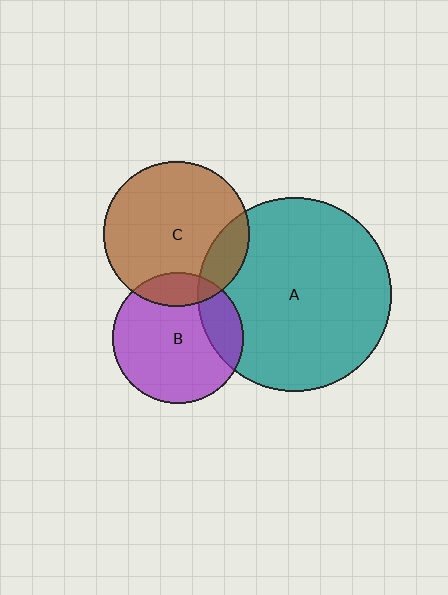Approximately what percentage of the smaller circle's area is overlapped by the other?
Approximately 15%.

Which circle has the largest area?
Circle A (teal).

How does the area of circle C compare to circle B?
Approximately 1.2 times.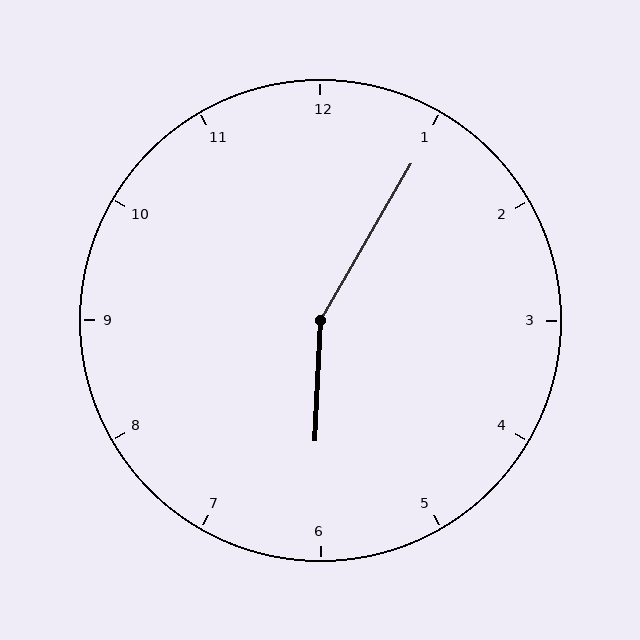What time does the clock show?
6:05.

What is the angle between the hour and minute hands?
Approximately 152 degrees.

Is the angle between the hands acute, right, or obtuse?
It is obtuse.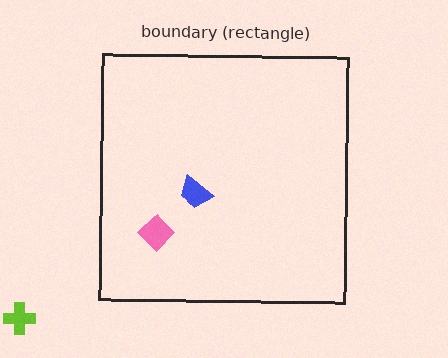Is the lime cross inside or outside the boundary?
Outside.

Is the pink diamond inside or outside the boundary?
Inside.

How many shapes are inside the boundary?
2 inside, 1 outside.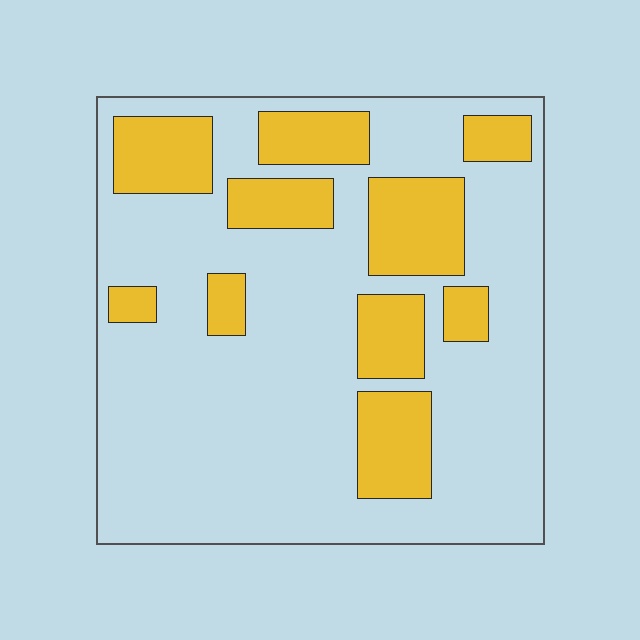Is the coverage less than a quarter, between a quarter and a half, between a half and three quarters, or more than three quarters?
Between a quarter and a half.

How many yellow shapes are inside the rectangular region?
10.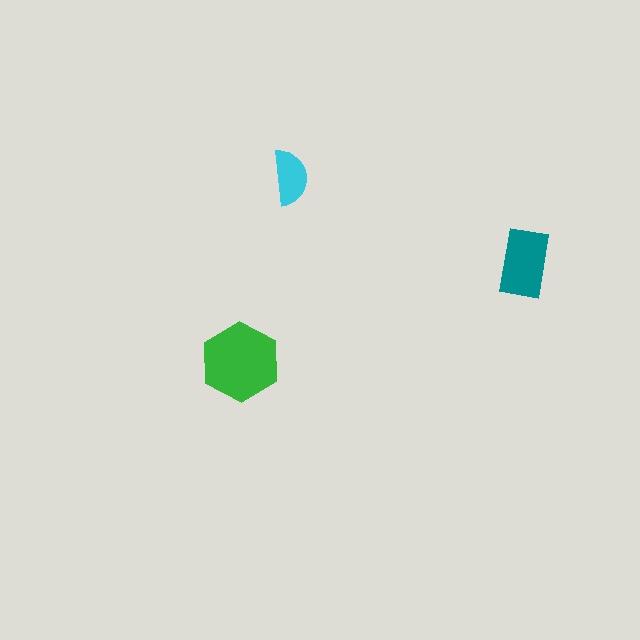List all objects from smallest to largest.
The cyan semicircle, the teal rectangle, the green hexagon.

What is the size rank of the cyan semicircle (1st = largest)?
3rd.